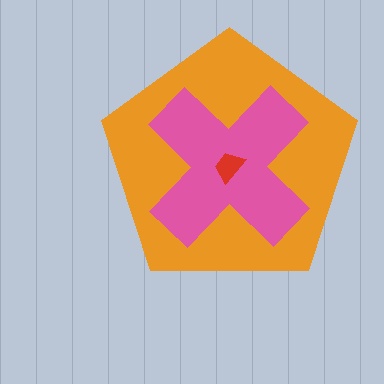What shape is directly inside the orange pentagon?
The pink cross.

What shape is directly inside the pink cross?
The red trapezoid.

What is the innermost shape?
The red trapezoid.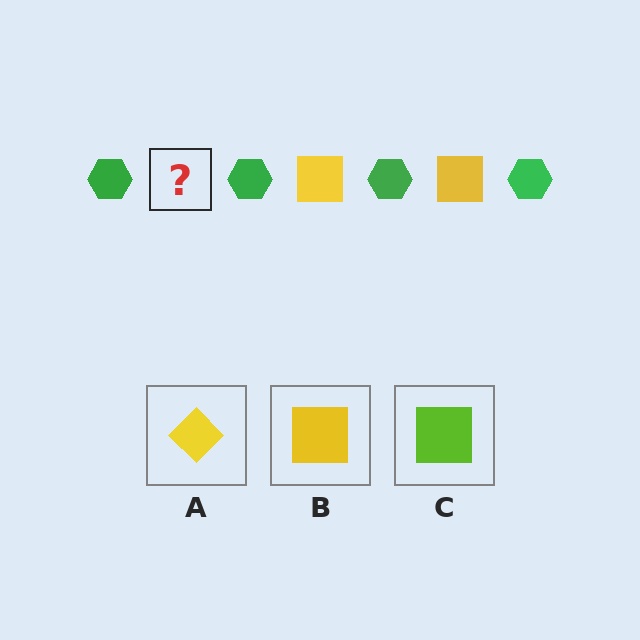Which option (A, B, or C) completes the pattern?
B.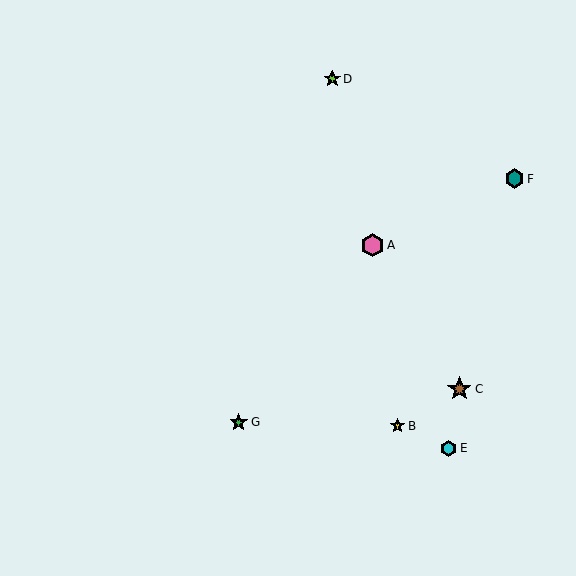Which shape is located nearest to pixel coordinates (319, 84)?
The lime star (labeled D) at (332, 79) is nearest to that location.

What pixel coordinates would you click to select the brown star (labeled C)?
Click at (459, 389) to select the brown star C.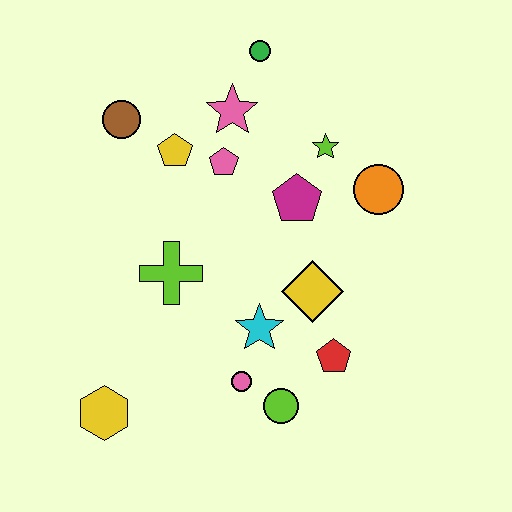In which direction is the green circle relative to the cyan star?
The green circle is above the cyan star.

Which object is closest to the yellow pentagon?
The pink pentagon is closest to the yellow pentagon.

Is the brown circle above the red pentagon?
Yes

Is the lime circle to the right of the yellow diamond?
No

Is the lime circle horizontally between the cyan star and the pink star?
No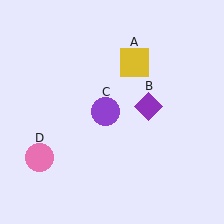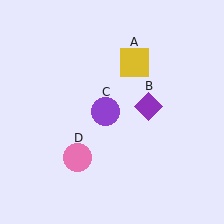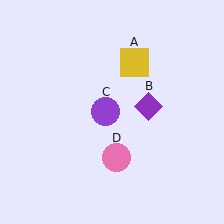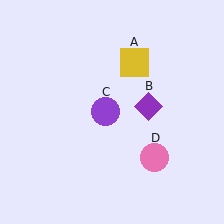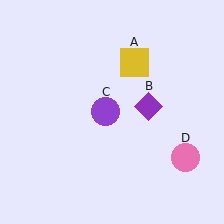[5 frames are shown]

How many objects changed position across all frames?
1 object changed position: pink circle (object D).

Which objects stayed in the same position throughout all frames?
Yellow square (object A) and purple diamond (object B) and purple circle (object C) remained stationary.